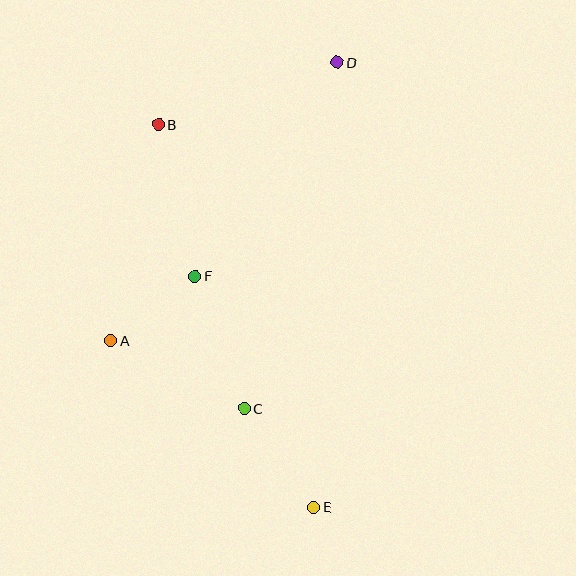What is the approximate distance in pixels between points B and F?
The distance between B and F is approximately 156 pixels.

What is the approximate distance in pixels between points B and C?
The distance between B and C is approximately 297 pixels.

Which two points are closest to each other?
Points A and F are closest to each other.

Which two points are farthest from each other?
Points D and E are farthest from each other.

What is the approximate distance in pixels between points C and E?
The distance between C and E is approximately 120 pixels.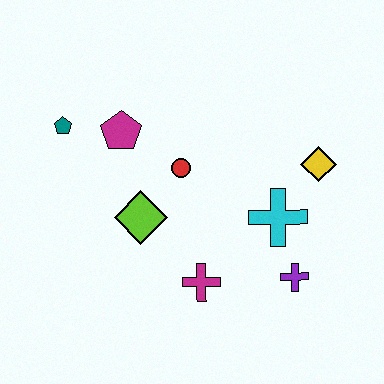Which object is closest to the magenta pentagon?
The teal pentagon is closest to the magenta pentagon.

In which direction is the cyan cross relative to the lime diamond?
The cyan cross is to the right of the lime diamond.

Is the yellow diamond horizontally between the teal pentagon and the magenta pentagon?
No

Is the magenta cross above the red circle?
No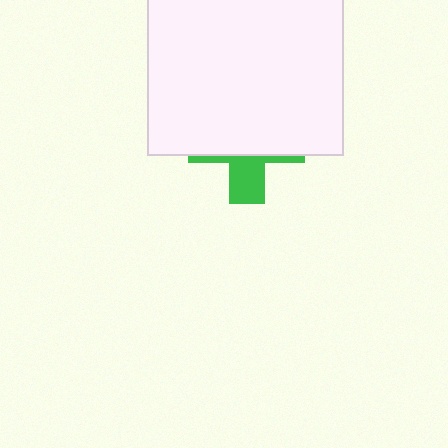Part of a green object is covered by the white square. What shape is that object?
It is a cross.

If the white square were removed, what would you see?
You would see the complete green cross.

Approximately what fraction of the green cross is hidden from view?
Roughly 67% of the green cross is hidden behind the white square.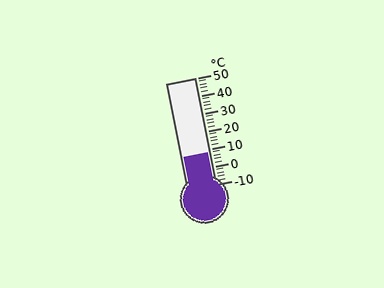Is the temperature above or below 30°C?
The temperature is below 30°C.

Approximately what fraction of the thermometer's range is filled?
The thermometer is filled to approximately 30% of its range.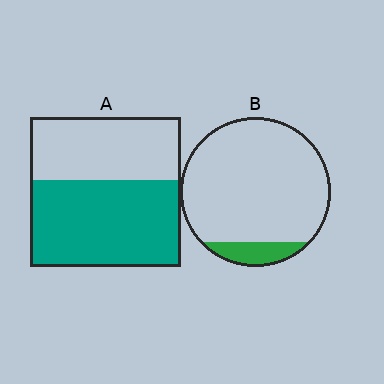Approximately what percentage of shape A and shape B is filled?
A is approximately 60% and B is approximately 10%.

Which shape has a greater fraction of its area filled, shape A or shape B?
Shape A.